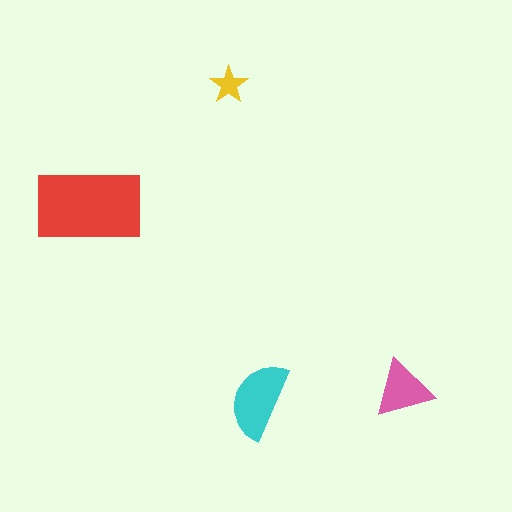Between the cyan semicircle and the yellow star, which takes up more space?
The cyan semicircle.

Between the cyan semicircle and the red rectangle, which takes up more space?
The red rectangle.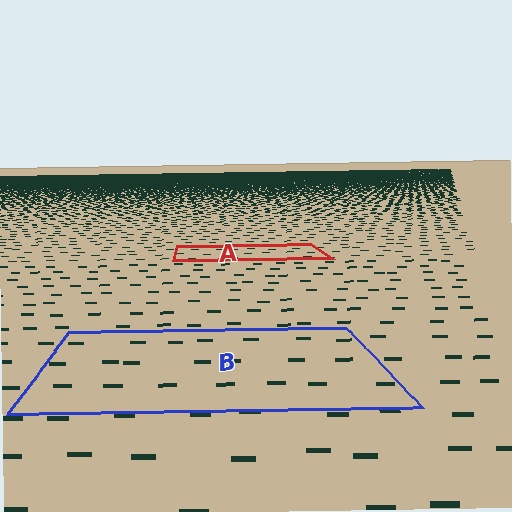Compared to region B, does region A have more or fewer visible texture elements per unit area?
Region A has more texture elements per unit area — they are packed more densely because it is farther away.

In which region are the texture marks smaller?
The texture marks are smaller in region A, because it is farther away.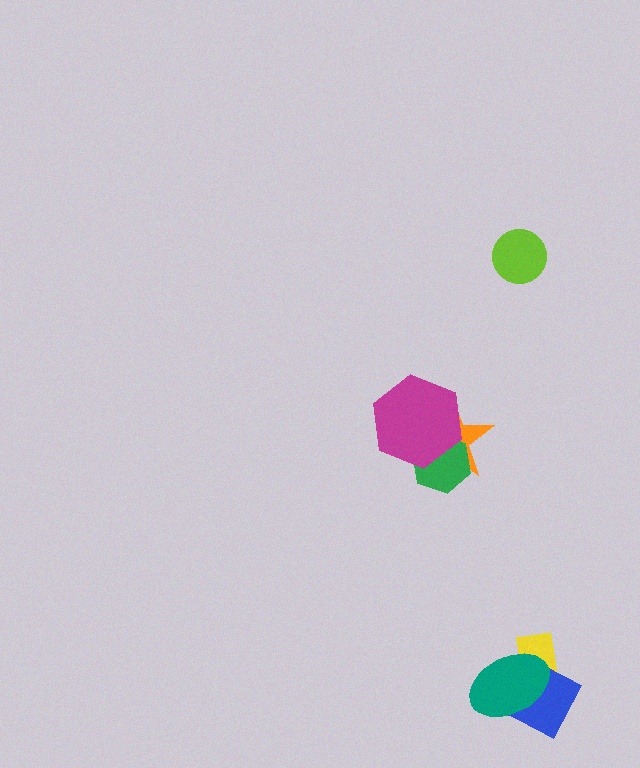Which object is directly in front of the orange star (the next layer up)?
The green hexagon is directly in front of the orange star.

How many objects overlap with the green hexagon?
2 objects overlap with the green hexagon.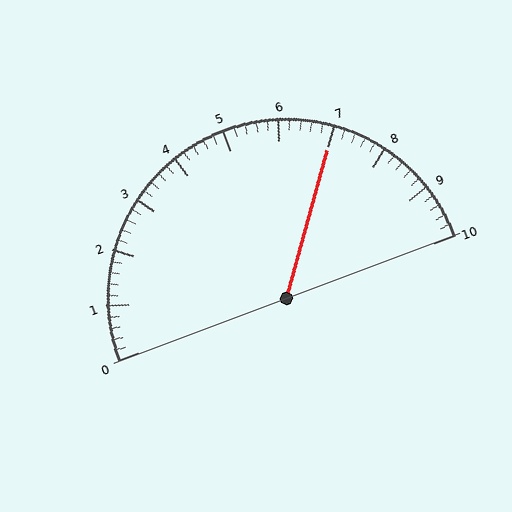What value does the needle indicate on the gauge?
The needle indicates approximately 7.0.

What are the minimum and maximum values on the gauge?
The gauge ranges from 0 to 10.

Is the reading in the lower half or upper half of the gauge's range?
The reading is in the upper half of the range (0 to 10).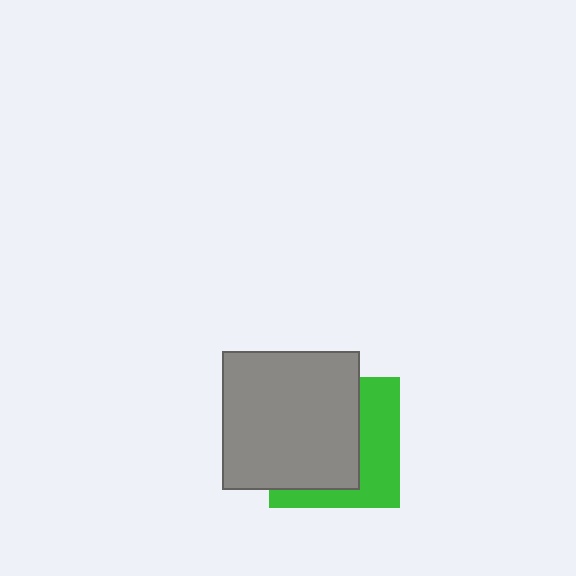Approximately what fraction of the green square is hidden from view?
Roughly 60% of the green square is hidden behind the gray square.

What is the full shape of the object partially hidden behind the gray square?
The partially hidden object is a green square.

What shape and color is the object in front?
The object in front is a gray square.